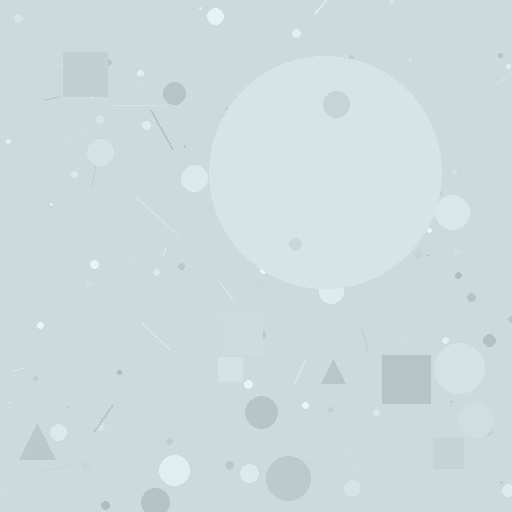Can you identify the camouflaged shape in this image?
The camouflaged shape is a circle.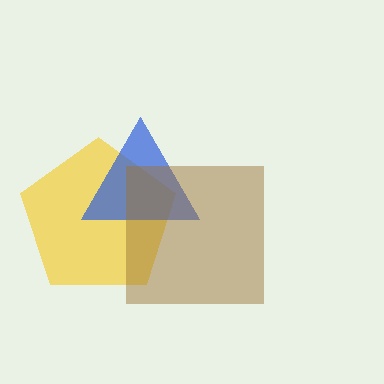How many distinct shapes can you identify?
There are 3 distinct shapes: a yellow pentagon, a blue triangle, a brown square.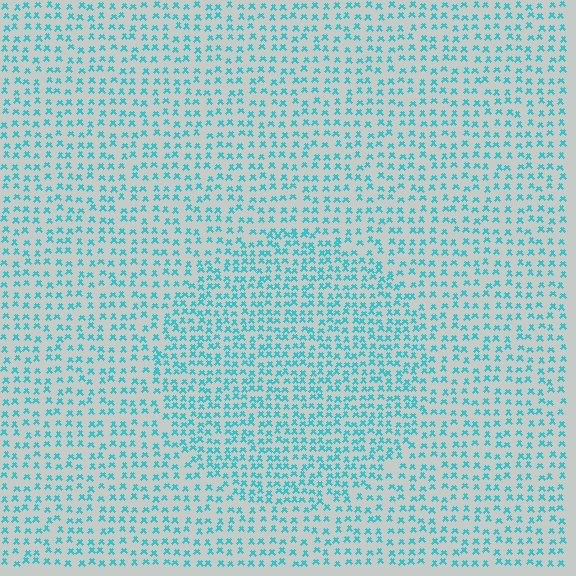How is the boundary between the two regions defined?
The boundary is defined by a change in element density (approximately 1.6x ratio). All elements are the same color, size, and shape.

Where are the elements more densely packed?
The elements are more densely packed inside the circle boundary.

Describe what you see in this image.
The image contains small cyan elements arranged at two different densities. A circle-shaped region is visible where the elements are more densely packed than the surrounding area.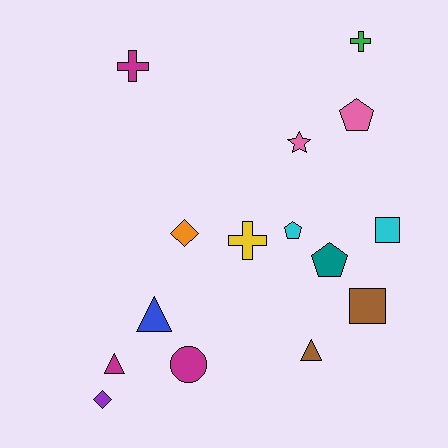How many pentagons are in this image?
There are 3 pentagons.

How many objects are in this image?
There are 15 objects.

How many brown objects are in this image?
There are 2 brown objects.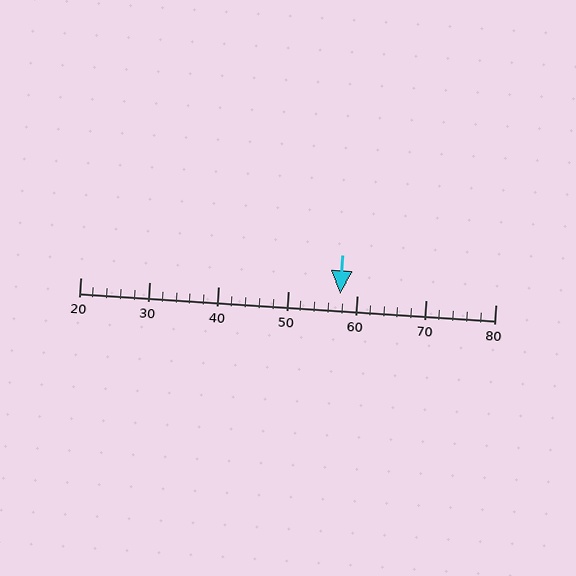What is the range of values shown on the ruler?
The ruler shows values from 20 to 80.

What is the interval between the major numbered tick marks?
The major tick marks are spaced 10 units apart.